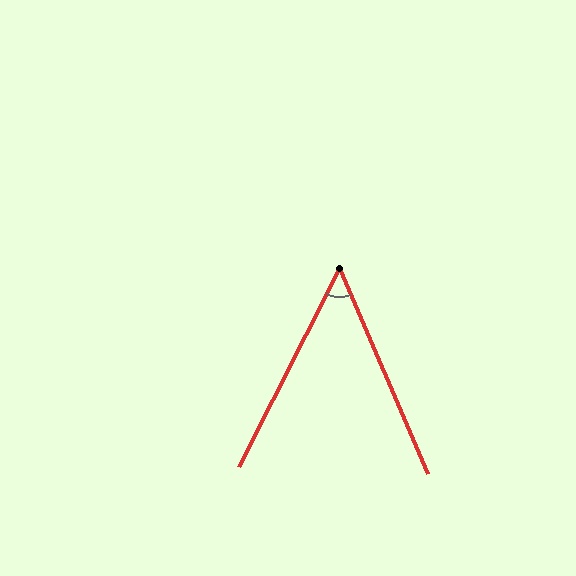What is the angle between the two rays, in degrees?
Approximately 50 degrees.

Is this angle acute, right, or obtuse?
It is acute.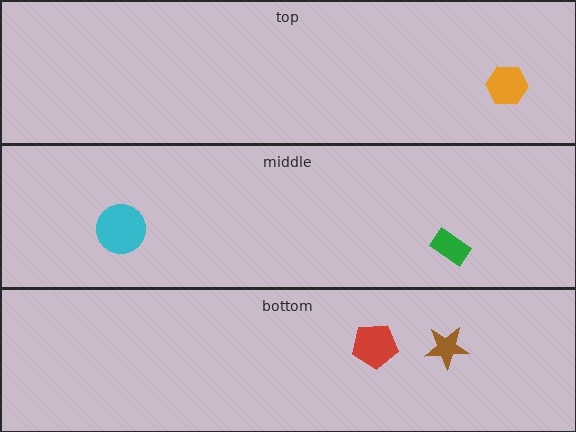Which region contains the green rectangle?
The middle region.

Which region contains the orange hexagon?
The top region.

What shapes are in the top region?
The orange hexagon.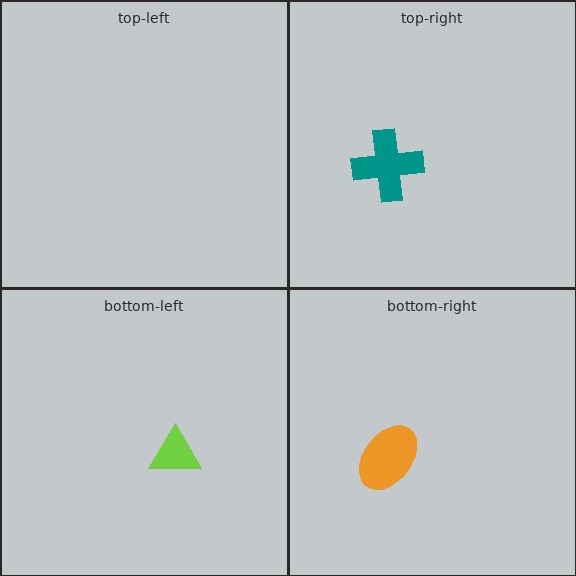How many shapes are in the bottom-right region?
1.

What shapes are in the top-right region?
The teal cross.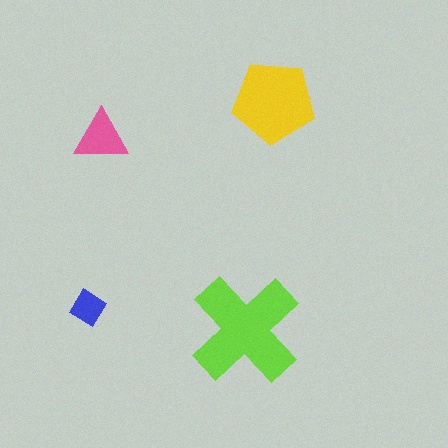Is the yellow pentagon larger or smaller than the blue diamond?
Larger.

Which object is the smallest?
The blue diamond.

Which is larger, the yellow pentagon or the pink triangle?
The yellow pentagon.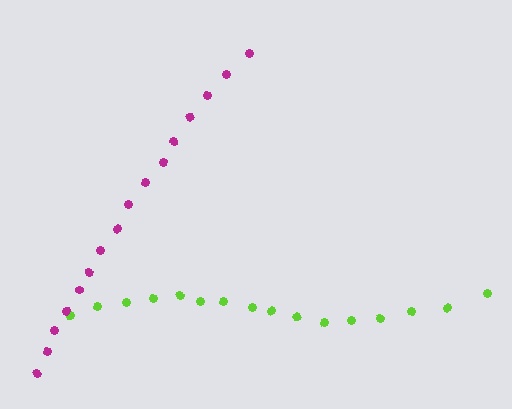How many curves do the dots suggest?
There are 2 distinct paths.